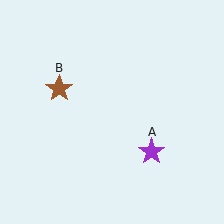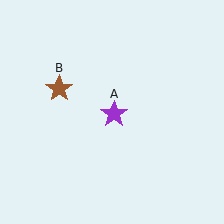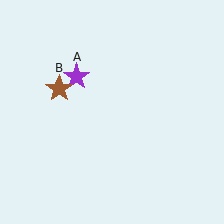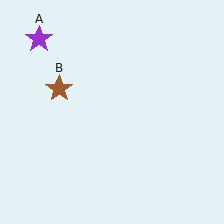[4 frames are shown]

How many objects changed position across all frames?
1 object changed position: purple star (object A).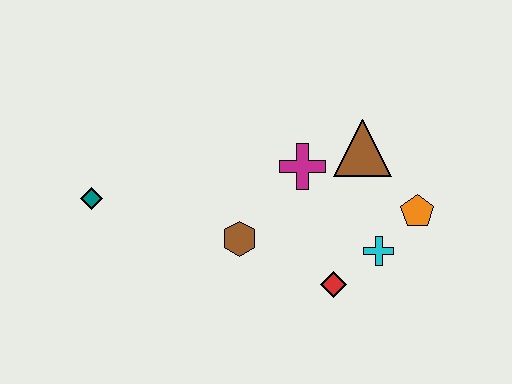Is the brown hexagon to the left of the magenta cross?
Yes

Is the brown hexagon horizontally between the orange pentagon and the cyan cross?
No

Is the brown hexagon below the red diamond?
No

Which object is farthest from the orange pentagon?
The teal diamond is farthest from the orange pentagon.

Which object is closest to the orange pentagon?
The cyan cross is closest to the orange pentagon.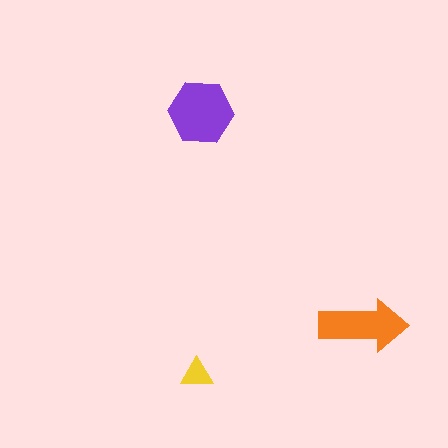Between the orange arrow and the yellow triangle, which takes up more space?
The orange arrow.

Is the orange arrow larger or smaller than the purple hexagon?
Smaller.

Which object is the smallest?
The yellow triangle.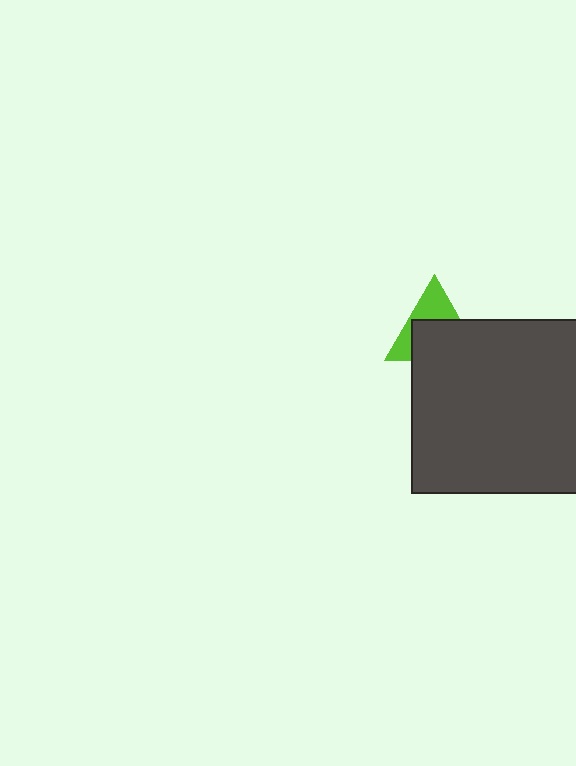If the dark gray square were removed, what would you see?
You would see the complete lime triangle.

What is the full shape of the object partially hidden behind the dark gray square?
The partially hidden object is a lime triangle.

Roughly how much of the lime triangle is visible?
A small part of it is visible (roughly 42%).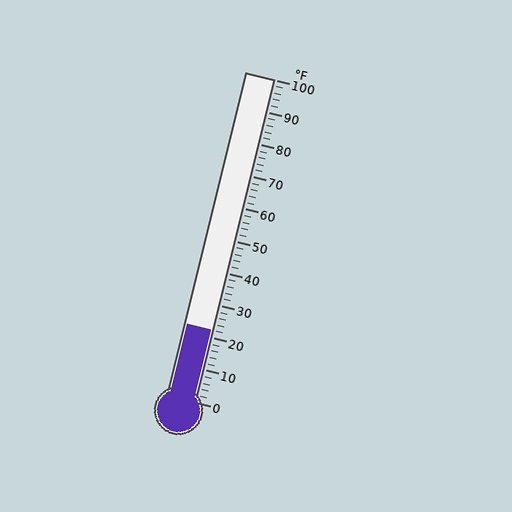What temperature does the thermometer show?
The thermometer shows approximately 22°F.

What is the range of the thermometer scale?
The thermometer scale ranges from 0°F to 100°F.